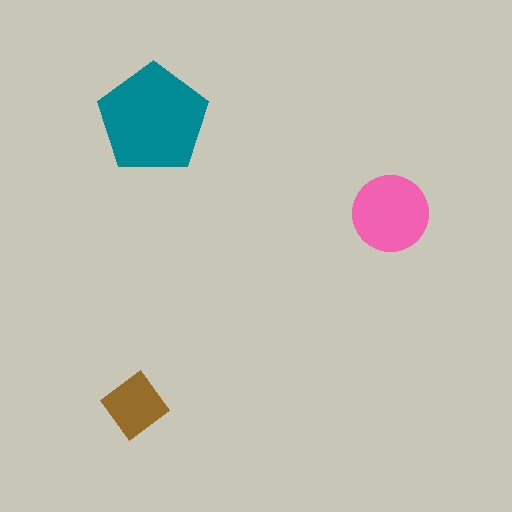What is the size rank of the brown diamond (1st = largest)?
3rd.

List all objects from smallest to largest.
The brown diamond, the pink circle, the teal pentagon.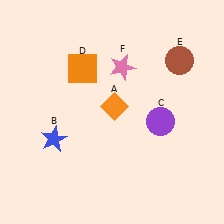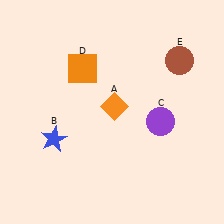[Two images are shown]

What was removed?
The pink star (F) was removed in Image 2.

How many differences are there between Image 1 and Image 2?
There is 1 difference between the two images.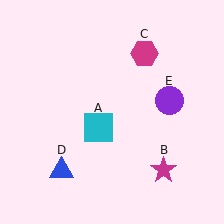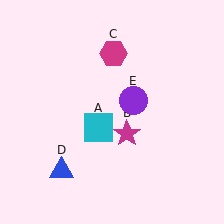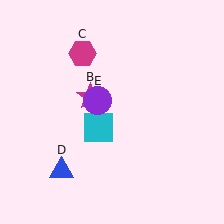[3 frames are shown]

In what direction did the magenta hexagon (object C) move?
The magenta hexagon (object C) moved left.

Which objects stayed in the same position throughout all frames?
Cyan square (object A) and blue triangle (object D) remained stationary.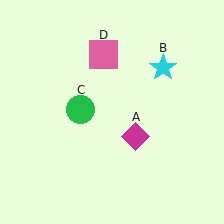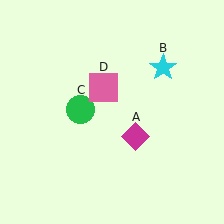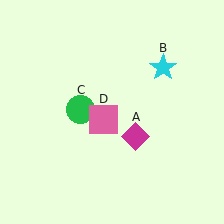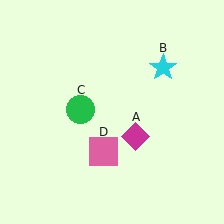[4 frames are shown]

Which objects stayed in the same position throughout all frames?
Magenta diamond (object A) and cyan star (object B) and green circle (object C) remained stationary.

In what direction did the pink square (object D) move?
The pink square (object D) moved down.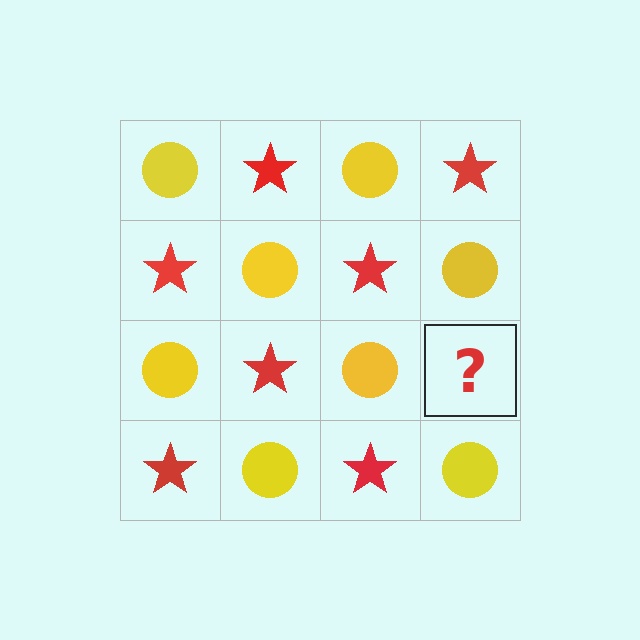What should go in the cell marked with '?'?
The missing cell should contain a red star.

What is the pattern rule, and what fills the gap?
The rule is that it alternates yellow circle and red star in a checkerboard pattern. The gap should be filled with a red star.